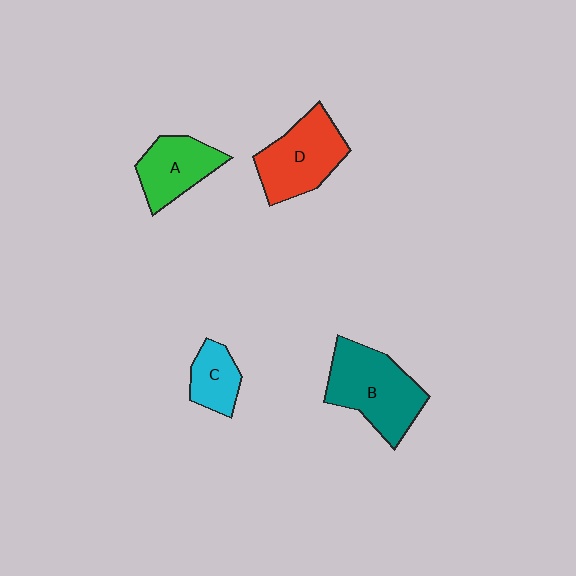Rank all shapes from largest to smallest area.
From largest to smallest: B (teal), D (red), A (green), C (cyan).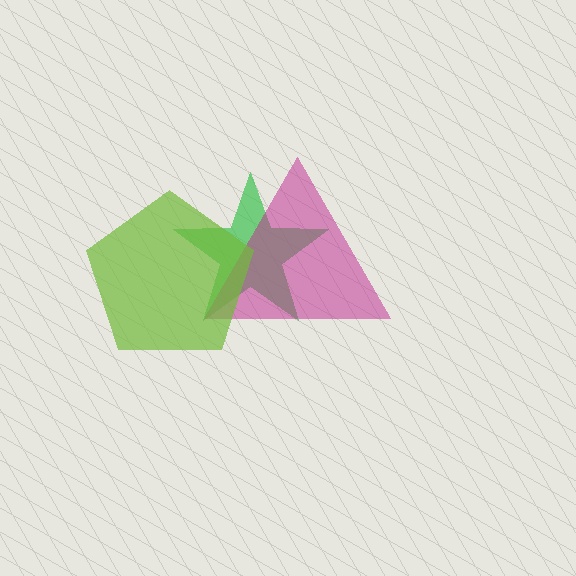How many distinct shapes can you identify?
There are 3 distinct shapes: a green star, a magenta triangle, a lime pentagon.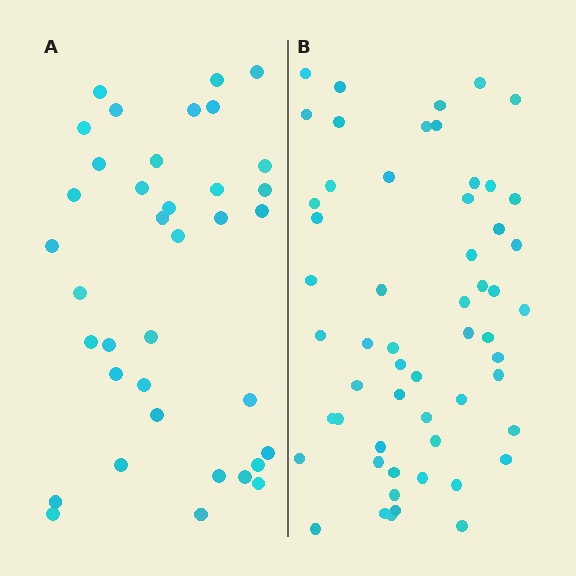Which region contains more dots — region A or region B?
Region B (the right region) has more dots.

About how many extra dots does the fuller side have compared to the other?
Region B has approximately 20 more dots than region A.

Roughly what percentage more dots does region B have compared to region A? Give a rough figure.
About 50% more.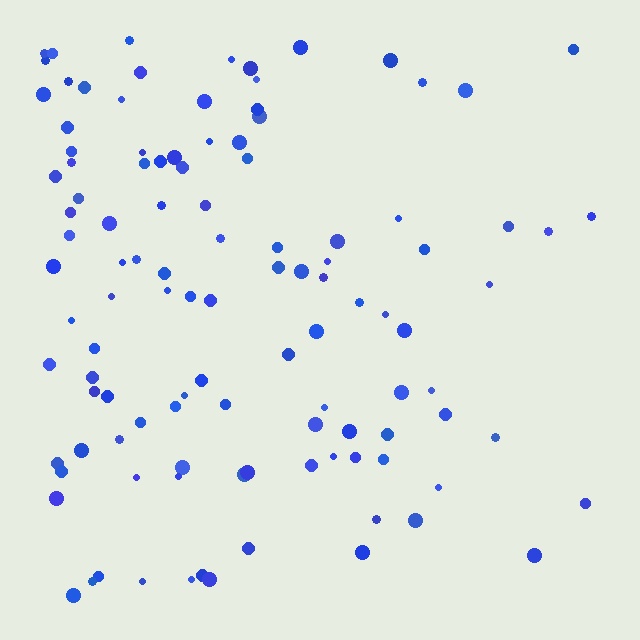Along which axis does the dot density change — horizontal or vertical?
Horizontal.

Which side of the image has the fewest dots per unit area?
The right.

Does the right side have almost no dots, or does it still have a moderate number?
Still a moderate number, just noticeably fewer than the left.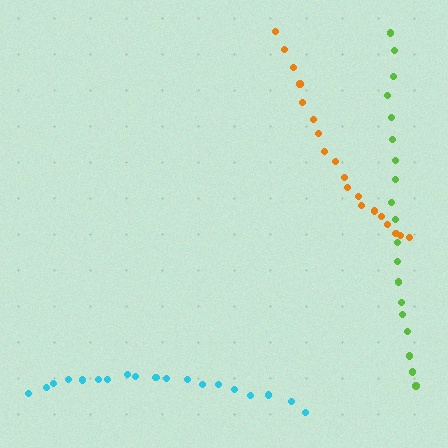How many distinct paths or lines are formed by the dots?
There are 3 distinct paths.